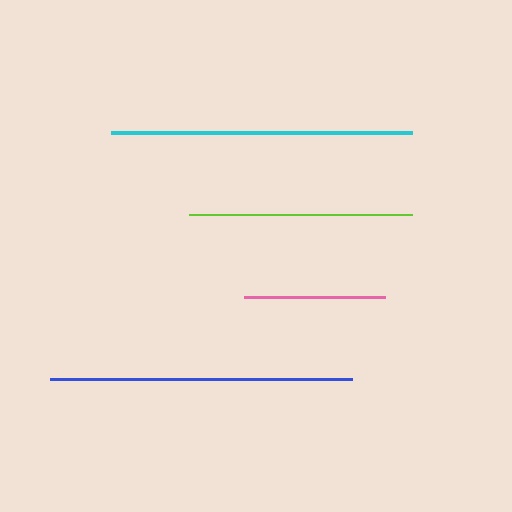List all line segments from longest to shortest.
From longest to shortest: blue, cyan, lime, pink.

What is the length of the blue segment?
The blue segment is approximately 302 pixels long.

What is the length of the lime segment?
The lime segment is approximately 223 pixels long.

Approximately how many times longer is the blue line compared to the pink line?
The blue line is approximately 2.1 times the length of the pink line.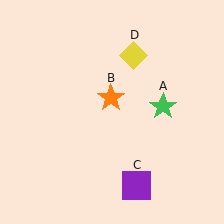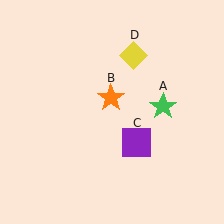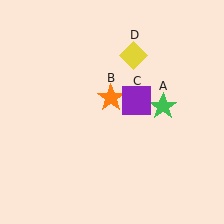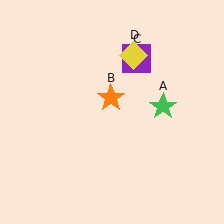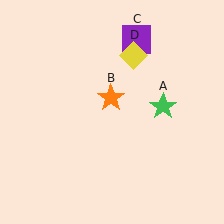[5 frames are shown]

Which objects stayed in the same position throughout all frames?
Green star (object A) and orange star (object B) and yellow diamond (object D) remained stationary.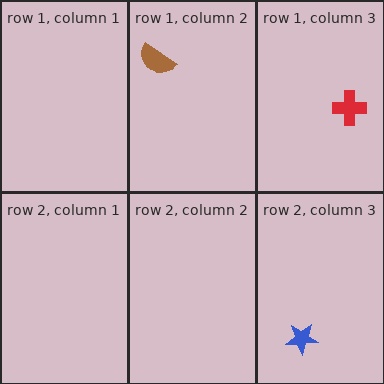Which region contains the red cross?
The row 1, column 3 region.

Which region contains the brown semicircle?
The row 1, column 2 region.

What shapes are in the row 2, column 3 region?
The blue star.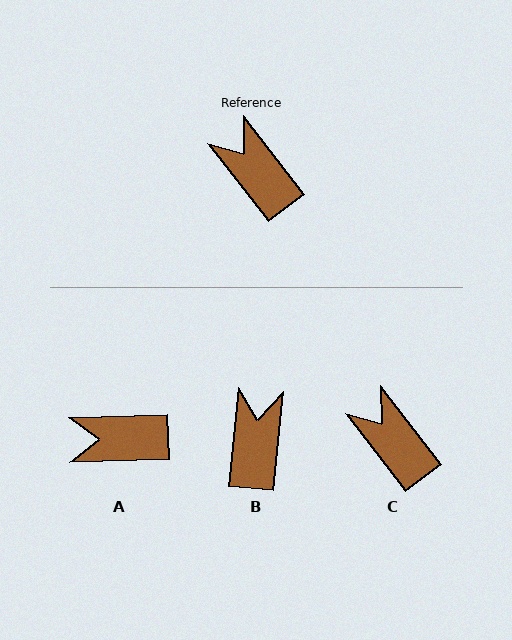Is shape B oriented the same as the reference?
No, it is off by about 43 degrees.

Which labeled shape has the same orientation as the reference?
C.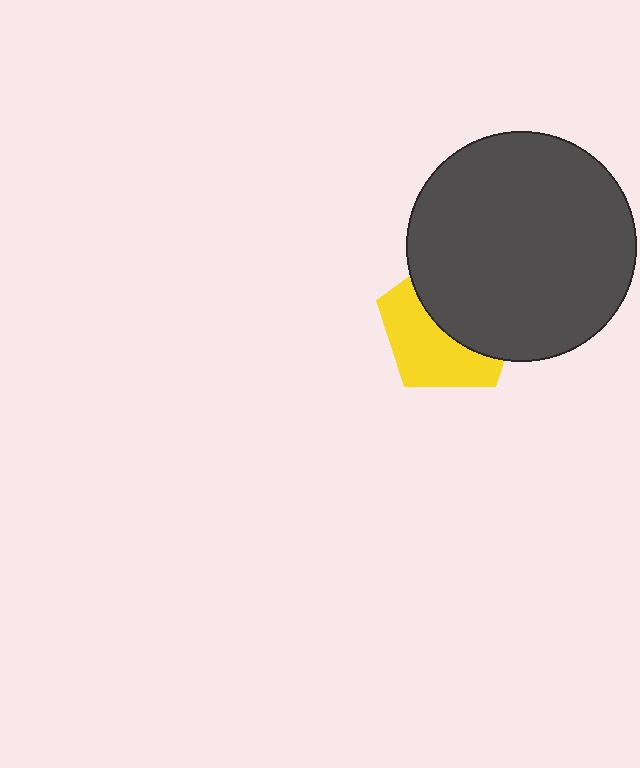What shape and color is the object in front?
The object in front is a dark gray circle.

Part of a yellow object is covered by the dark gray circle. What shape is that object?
It is a pentagon.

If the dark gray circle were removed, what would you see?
You would see the complete yellow pentagon.